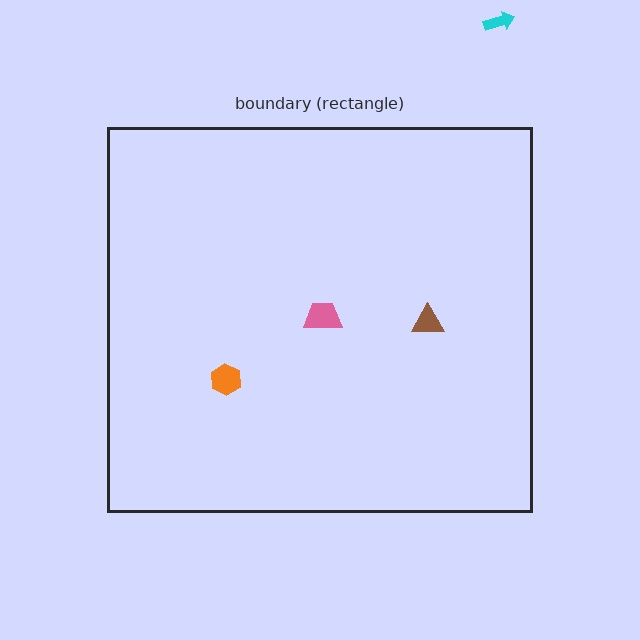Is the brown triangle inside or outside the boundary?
Inside.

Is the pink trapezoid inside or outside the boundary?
Inside.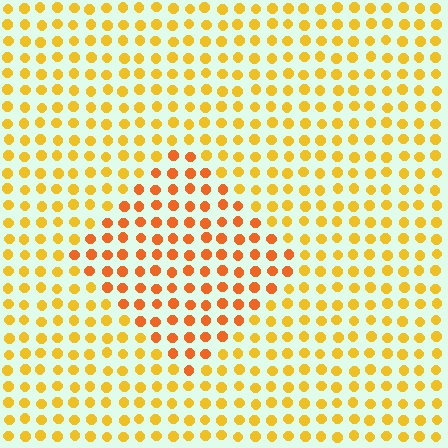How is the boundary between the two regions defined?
The boundary is defined purely by a slight shift in hue (about 27 degrees). Spacing, size, and orientation are identical on both sides.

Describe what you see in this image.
The image is filled with small yellow elements in a uniform arrangement. A diamond-shaped region is visible where the elements are tinted to a slightly different hue, forming a subtle color boundary.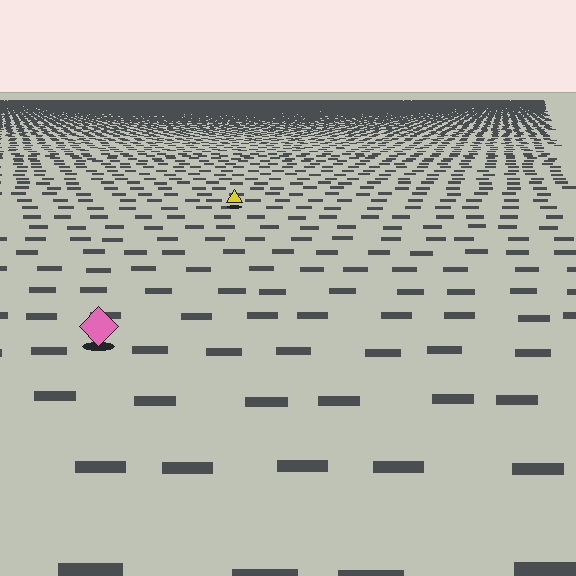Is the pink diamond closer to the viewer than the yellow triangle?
Yes. The pink diamond is closer — you can tell from the texture gradient: the ground texture is coarser near it.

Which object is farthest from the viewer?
The yellow triangle is farthest from the viewer. It appears smaller and the ground texture around it is denser.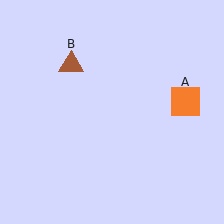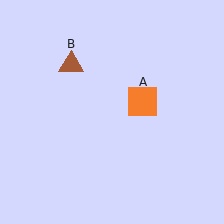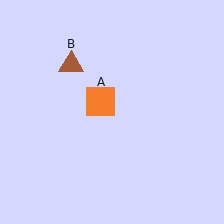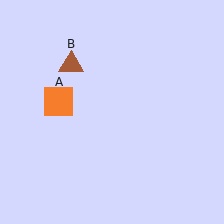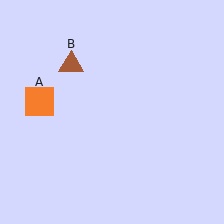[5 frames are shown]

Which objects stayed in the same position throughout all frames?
Brown triangle (object B) remained stationary.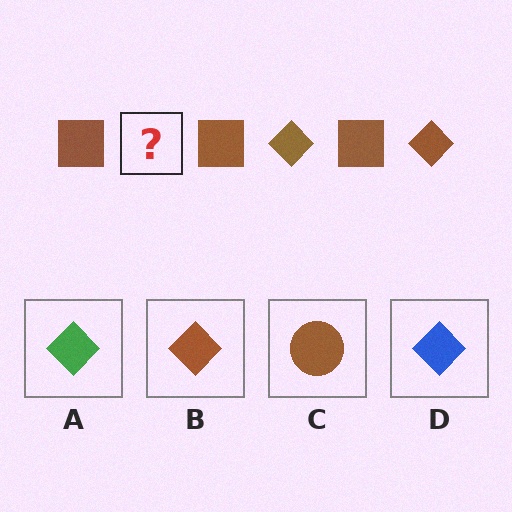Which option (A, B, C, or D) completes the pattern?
B.